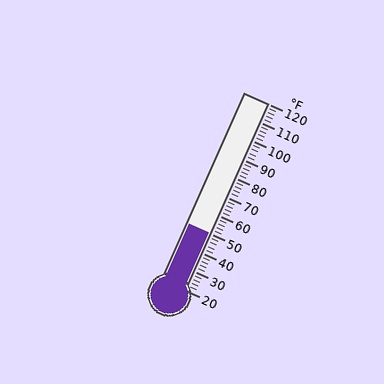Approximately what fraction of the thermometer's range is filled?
The thermometer is filled to approximately 30% of its range.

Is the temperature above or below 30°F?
The temperature is above 30°F.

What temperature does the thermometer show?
The thermometer shows approximately 50°F.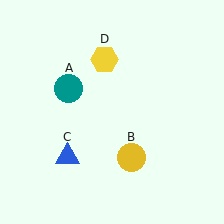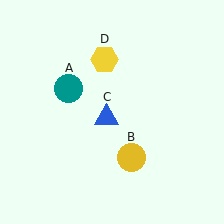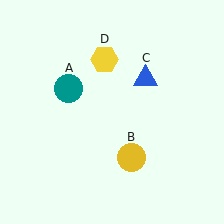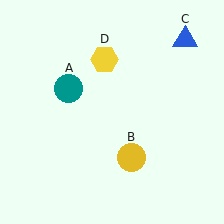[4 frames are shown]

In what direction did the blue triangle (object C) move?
The blue triangle (object C) moved up and to the right.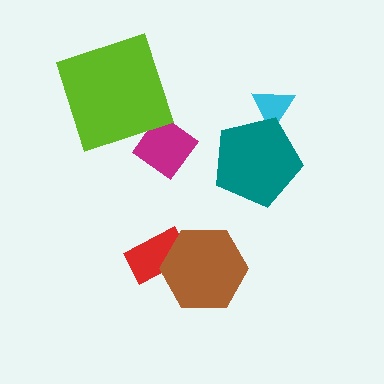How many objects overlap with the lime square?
0 objects overlap with the lime square.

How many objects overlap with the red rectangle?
1 object overlaps with the red rectangle.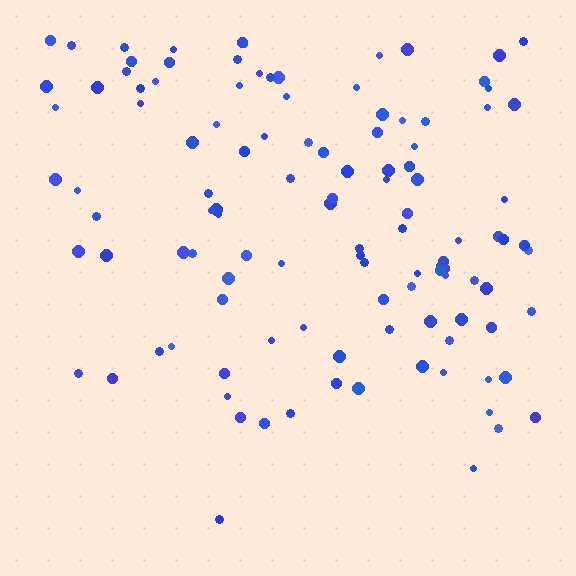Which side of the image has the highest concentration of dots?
The top.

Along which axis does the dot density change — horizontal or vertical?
Vertical.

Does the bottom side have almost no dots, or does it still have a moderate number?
Still a moderate number, just noticeably fewer than the top.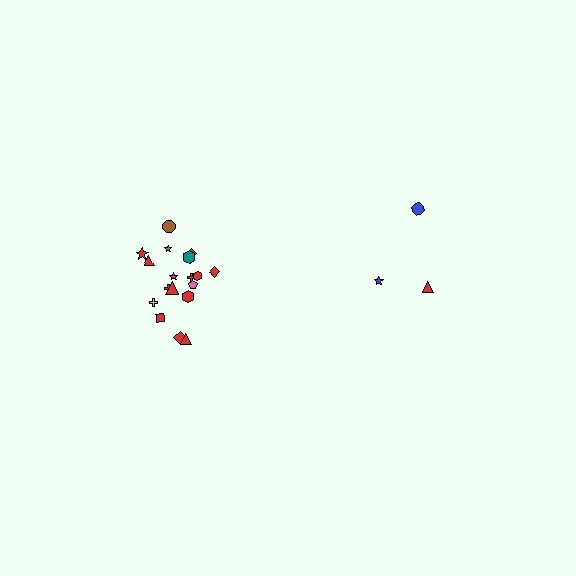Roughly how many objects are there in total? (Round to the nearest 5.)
Roughly 20 objects in total.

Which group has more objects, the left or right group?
The left group.